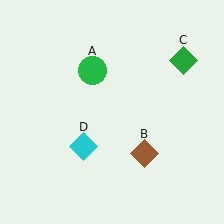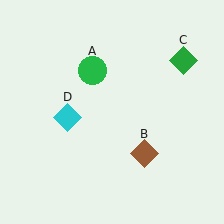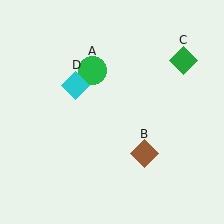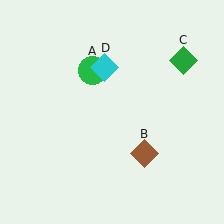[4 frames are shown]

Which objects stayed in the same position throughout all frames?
Green circle (object A) and brown diamond (object B) and green diamond (object C) remained stationary.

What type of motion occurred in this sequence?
The cyan diamond (object D) rotated clockwise around the center of the scene.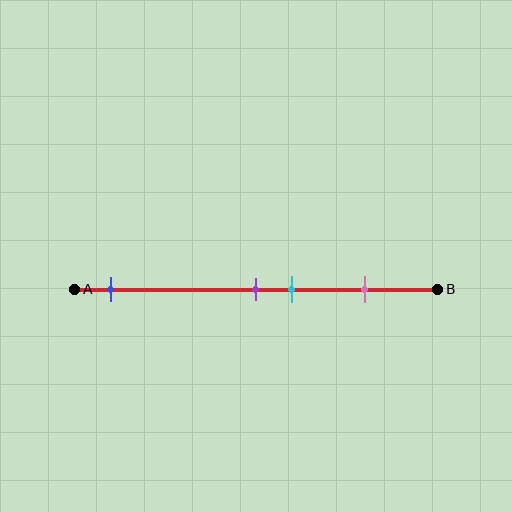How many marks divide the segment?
There are 4 marks dividing the segment.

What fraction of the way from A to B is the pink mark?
The pink mark is approximately 80% (0.8) of the way from A to B.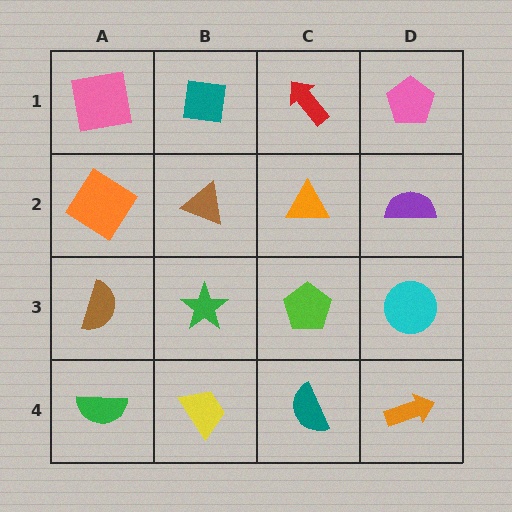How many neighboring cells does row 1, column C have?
3.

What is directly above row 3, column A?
An orange diamond.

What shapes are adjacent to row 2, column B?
A teal square (row 1, column B), a green star (row 3, column B), an orange diamond (row 2, column A), an orange triangle (row 2, column C).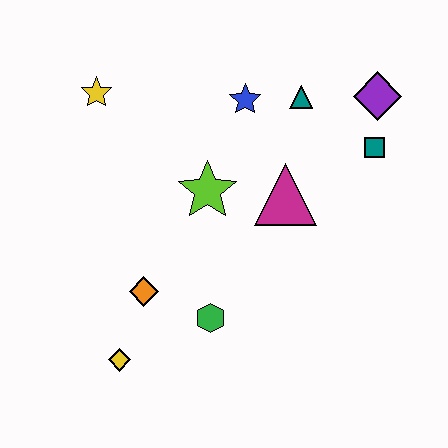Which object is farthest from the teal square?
The yellow diamond is farthest from the teal square.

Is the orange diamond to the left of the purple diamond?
Yes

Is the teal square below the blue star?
Yes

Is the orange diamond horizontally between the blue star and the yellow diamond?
Yes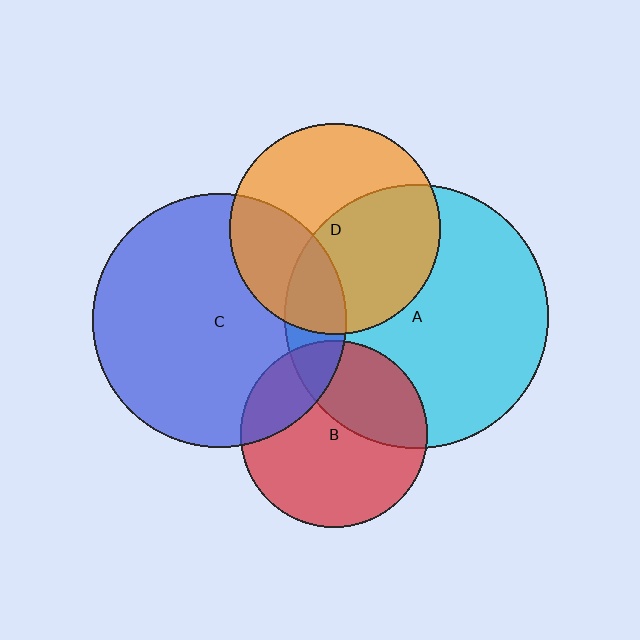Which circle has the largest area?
Circle A (cyan).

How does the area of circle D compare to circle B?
Approximately 1.3 times.